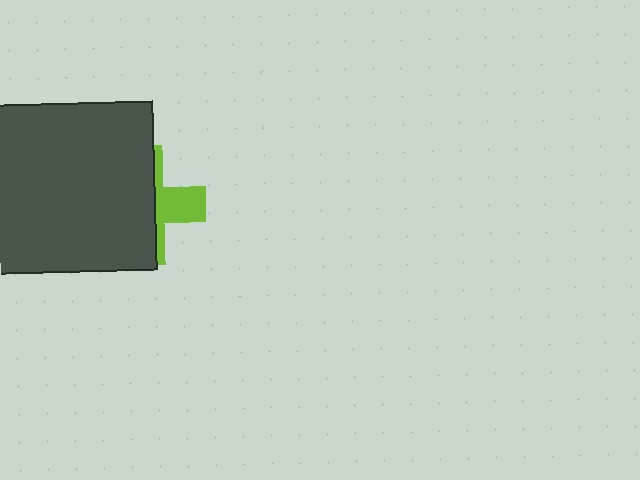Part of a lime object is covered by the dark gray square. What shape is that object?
It is a cross.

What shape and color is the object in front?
The object in front is a dark gray square.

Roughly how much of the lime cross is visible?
A small part of it is visible (roughly 33%).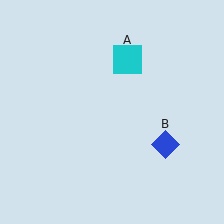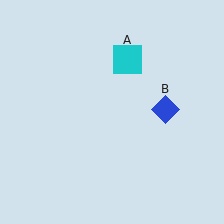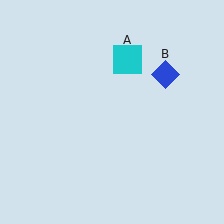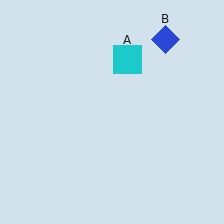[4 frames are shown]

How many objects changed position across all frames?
1 object changed position: blue diamond (object B).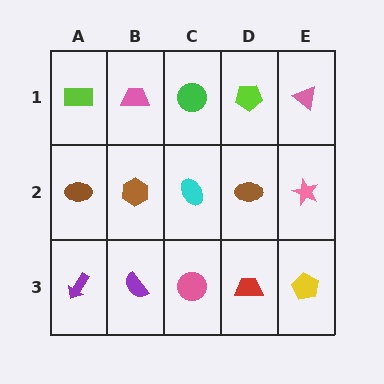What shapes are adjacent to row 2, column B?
A pink trapezoid (row 1, column B), a purple semicircle (row 3, column B), a brown ellipse (row 2, column A), a cyan ellipse (row 2, column C).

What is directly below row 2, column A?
A purple arrow.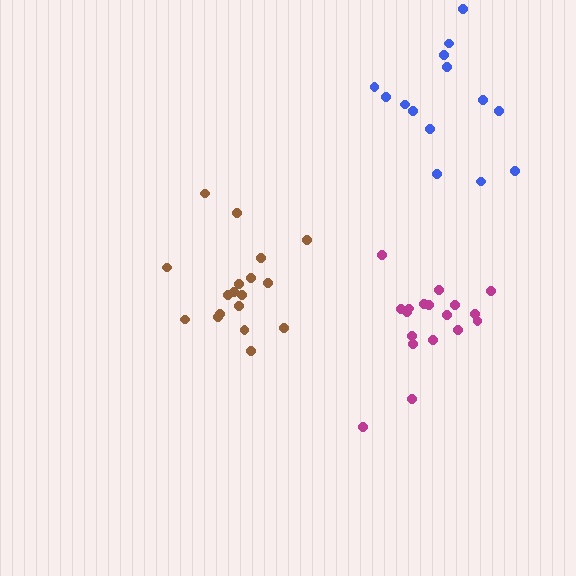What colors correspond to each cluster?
The clusters are colored: blue, brown, magenta.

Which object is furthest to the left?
The brown cluster is leftmost.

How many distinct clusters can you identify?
There are 3 distinct clusters.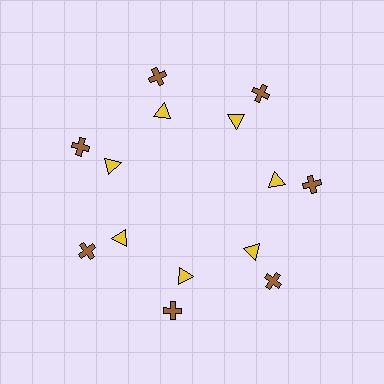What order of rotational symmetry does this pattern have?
This pattern has 7-fold rotational symmetry.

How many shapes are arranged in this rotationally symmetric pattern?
There are 14 shapes, arranged in 7 groups of 2.